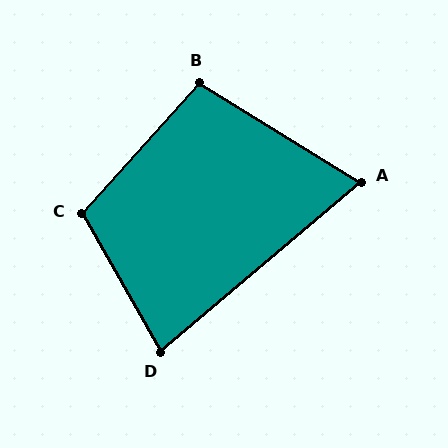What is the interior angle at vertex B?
Approximately 101 degrees (obtuse).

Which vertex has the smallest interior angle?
A, at approximately 72 degrees.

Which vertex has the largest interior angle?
C, at approximately 108 degrees.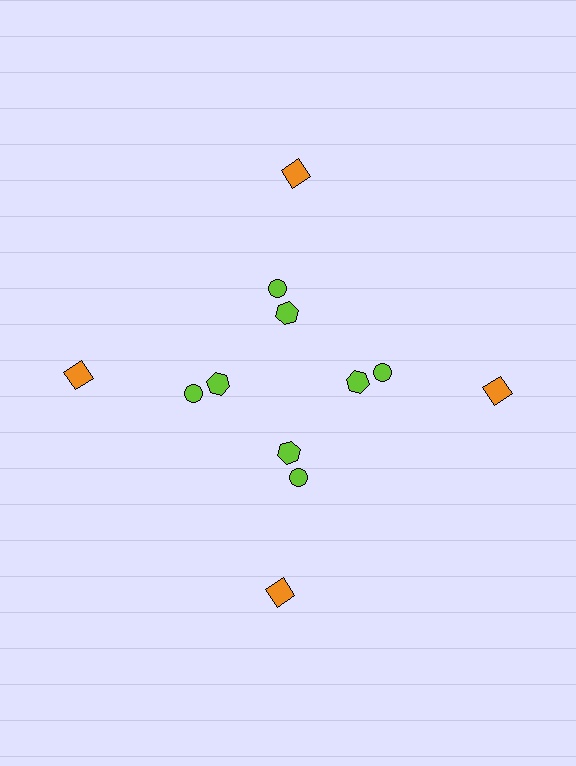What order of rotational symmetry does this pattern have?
This pattern has 4-fold rotational symmetry.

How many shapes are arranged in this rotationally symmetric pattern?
There are 12 shapes, arranged in 4 groups of 3.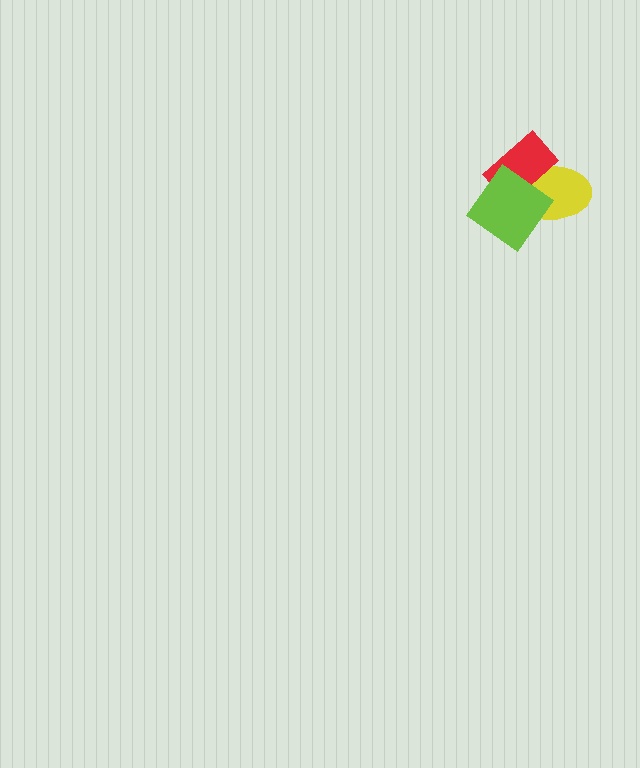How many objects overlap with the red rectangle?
2 objects overlap with the red rectangle.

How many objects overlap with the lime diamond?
2 objects overlap with the lime diamond.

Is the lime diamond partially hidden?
No, no other shape covers it.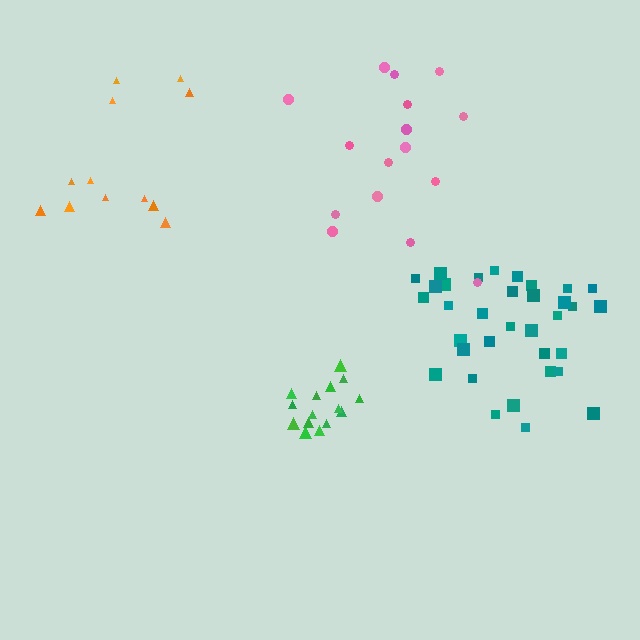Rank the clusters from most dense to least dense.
green, teal, orange, pink.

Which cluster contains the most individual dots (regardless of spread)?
Teal (35).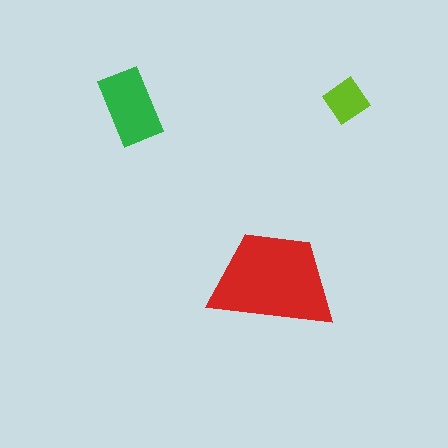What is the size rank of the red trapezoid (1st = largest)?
1st.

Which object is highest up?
The lime diamond is topmost.